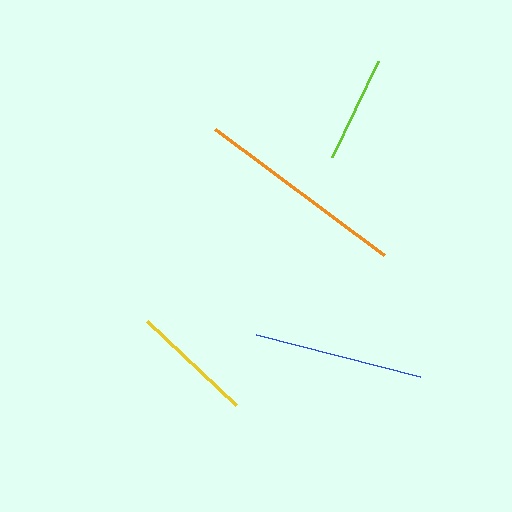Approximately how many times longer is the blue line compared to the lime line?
The blue line is approximately 1.6 times the length of the lime line.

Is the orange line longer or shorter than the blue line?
The orange line is longer than the blue line.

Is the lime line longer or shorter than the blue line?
The blue line is longer than the lime line.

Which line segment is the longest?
The orange line is the longest at approximately 211 pixels.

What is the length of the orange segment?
The orange segment is approximately 211 pixels long.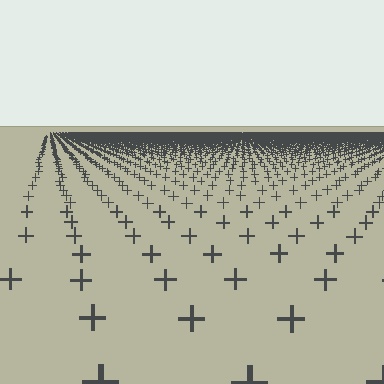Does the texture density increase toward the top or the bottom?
Density increases toward the top.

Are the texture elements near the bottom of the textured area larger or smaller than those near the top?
Larger. Near the bottom, elements are closer to the viewer and appear at a bigger on-screen size.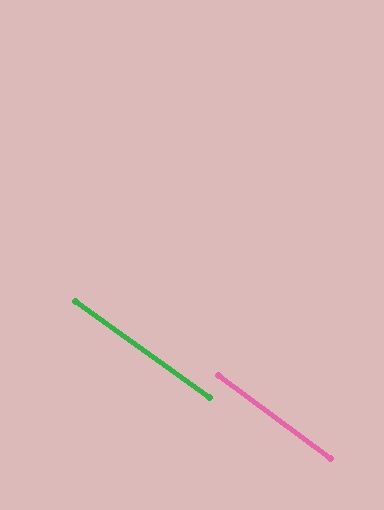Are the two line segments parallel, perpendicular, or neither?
Parallel — their directions differ by only 1.1°.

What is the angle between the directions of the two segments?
Approximately 1 degree.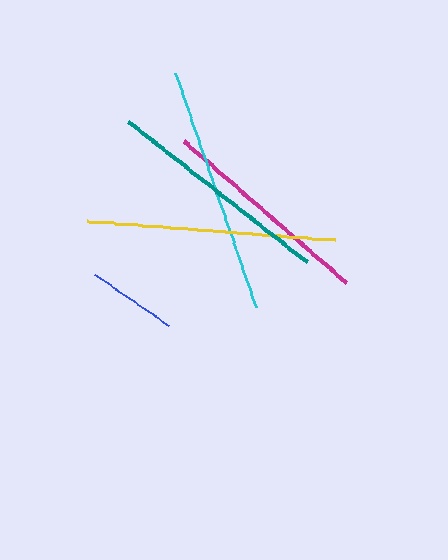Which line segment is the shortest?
The blue line is the shortest at approximately 90 pixels.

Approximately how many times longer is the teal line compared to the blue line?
The teal line is approximately 2.5 times the length of the blue line.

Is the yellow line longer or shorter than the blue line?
The yellow line is longer than the blue line.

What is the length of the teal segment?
The teal segment is approximately 227 pixels long.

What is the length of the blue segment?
The blue segment is approximately 90 pixels long.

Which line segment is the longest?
The yellow line is the longest at approximately 248 pixels.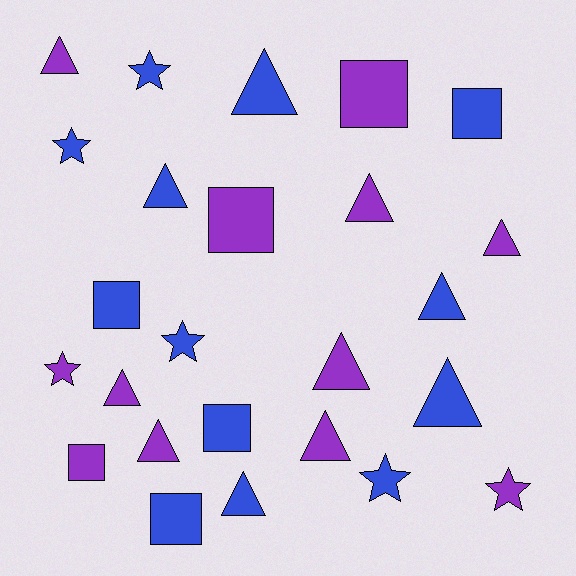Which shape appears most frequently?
Triangle, with 12 objects.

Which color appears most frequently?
Blue, with 13 objects.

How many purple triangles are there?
There are 7 purple triangles.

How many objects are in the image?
There are 25 objects.